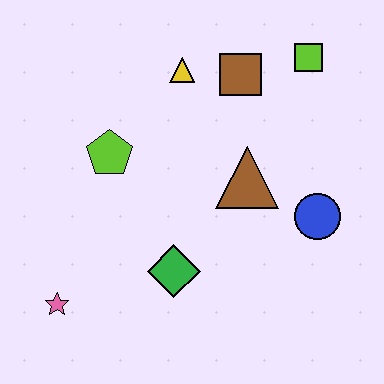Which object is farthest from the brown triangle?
The pink star is farthest from the brown triangle.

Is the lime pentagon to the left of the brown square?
Yes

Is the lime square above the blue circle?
Yes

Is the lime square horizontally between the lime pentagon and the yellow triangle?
No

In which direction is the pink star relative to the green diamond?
The pink star is to the left of the green diamond.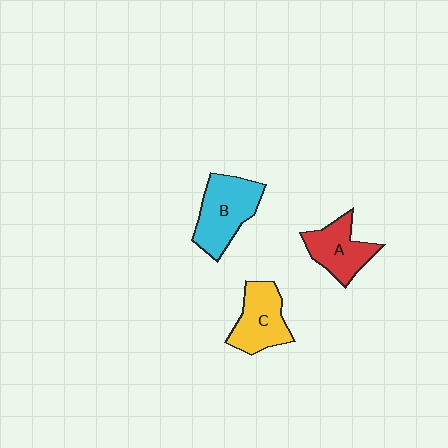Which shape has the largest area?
Shape B (cyan).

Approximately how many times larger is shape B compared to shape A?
Approximately 1.3 times.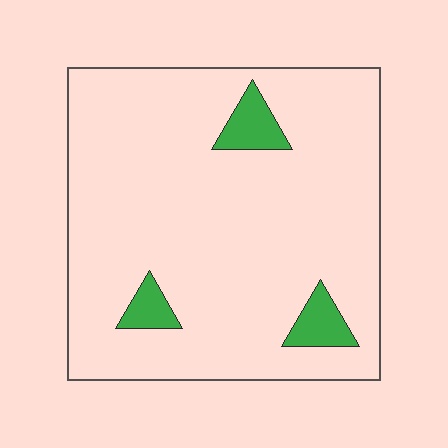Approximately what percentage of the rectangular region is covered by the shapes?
Approximately 10%.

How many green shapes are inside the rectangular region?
3.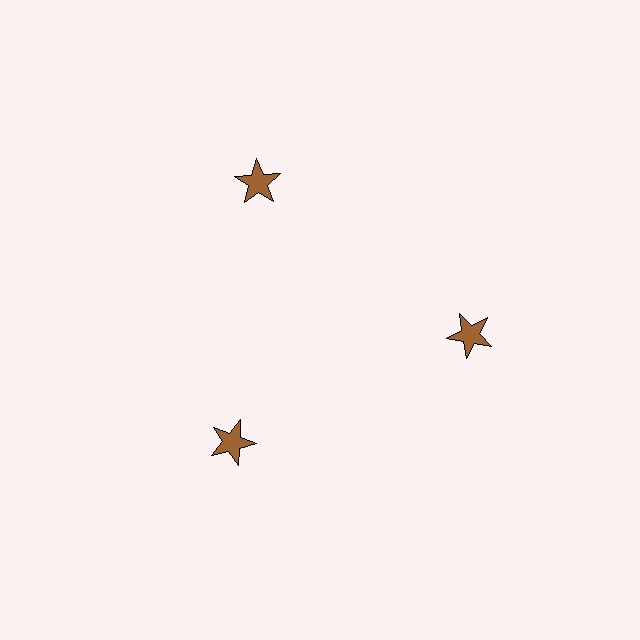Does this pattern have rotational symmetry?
Yes, this pattern has 3-fold rotational symmetry. It looks the same after rotating 120 degrees around the center.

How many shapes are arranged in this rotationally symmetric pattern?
There are 3 shapes, arranged in 3 groups of 1.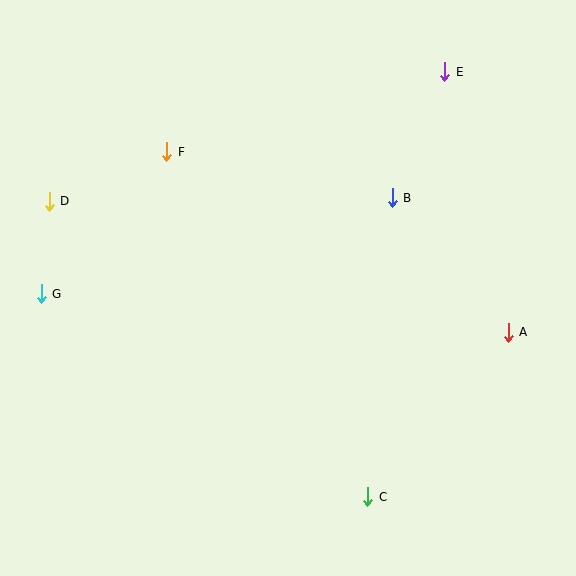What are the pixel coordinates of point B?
Point B is at (392, 198).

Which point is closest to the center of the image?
Point B at (392, 198) is closest to the center.